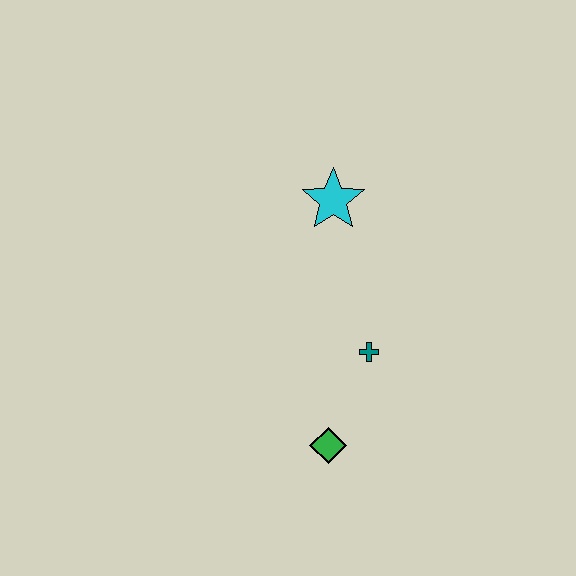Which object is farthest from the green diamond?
The cyan star is farthest from the green diamond.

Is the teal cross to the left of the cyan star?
No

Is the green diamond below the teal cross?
Yes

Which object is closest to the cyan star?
The teal cross is closest to the cyan star.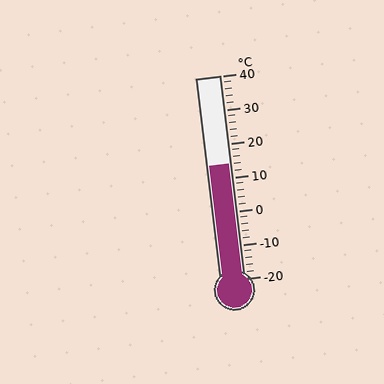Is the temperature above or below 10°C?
The temperature is above 10°C.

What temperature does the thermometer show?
The thermometer shows approximately 14°C.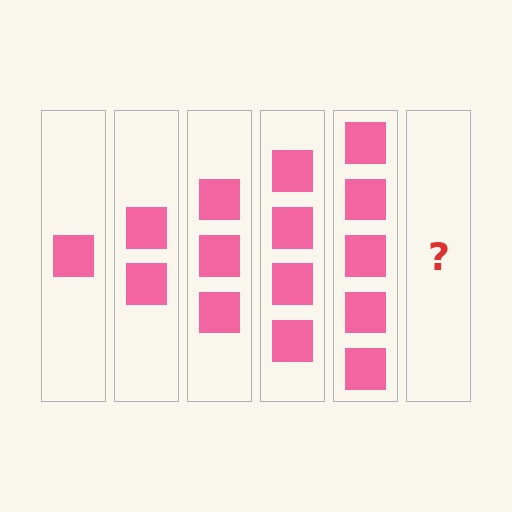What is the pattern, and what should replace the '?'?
The pattern is that each step adds one more square. The '?' should be 6 squares.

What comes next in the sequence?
The next element should be 6 squares.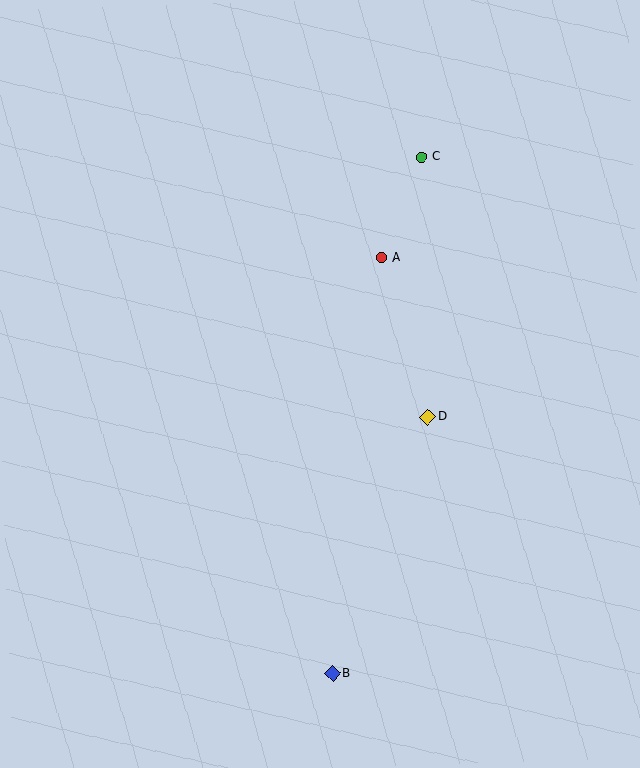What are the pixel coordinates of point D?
Point D is at (428, 417).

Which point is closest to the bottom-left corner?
Point B is closest to the bottom-left corner.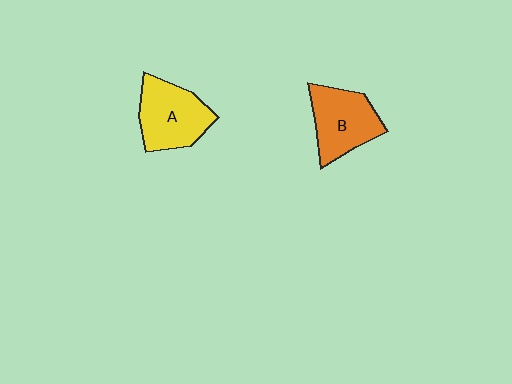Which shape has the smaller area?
Shape B (orange).